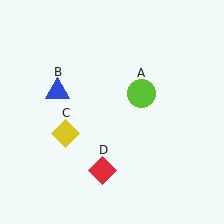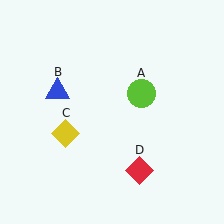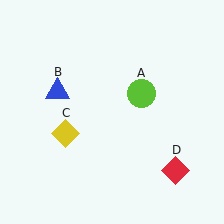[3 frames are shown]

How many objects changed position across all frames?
1 object changed position: red diamond (object D).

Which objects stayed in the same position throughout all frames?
Lime circle (object A) and blue triangle (object B) and yellow diamond (object C) remained stationary.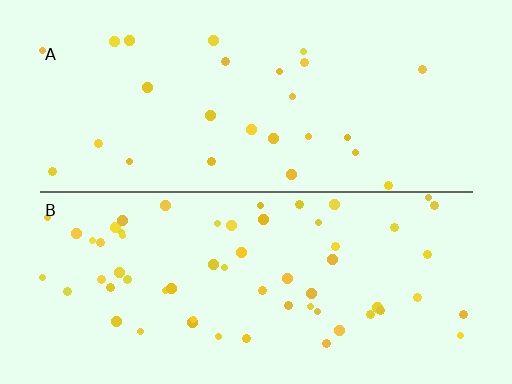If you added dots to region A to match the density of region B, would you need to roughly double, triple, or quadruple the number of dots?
Approximately double.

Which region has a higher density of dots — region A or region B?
B (the bottom).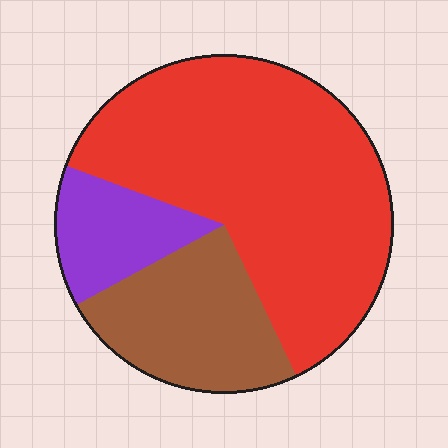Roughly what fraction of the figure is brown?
Brown takes up between a sixth and a third of the figure.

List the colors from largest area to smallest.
From largest to smallest: red, brown, purple.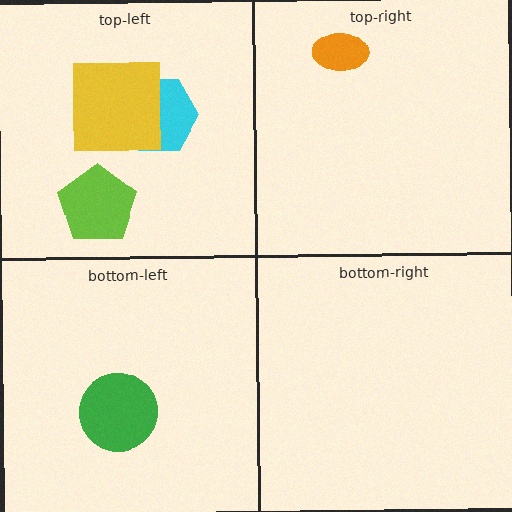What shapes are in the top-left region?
The cyan hexagon, the yellow square, the lime pentagon.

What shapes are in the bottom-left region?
The green circle.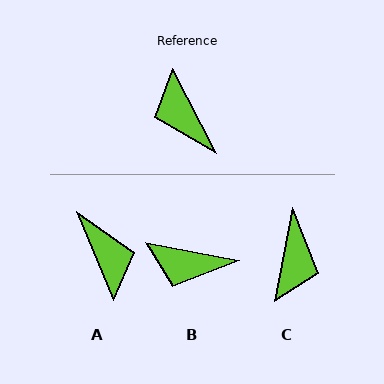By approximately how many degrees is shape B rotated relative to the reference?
Approximately 52 degrees counter-clockwise.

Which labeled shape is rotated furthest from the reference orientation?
A, about 175 degrees away.